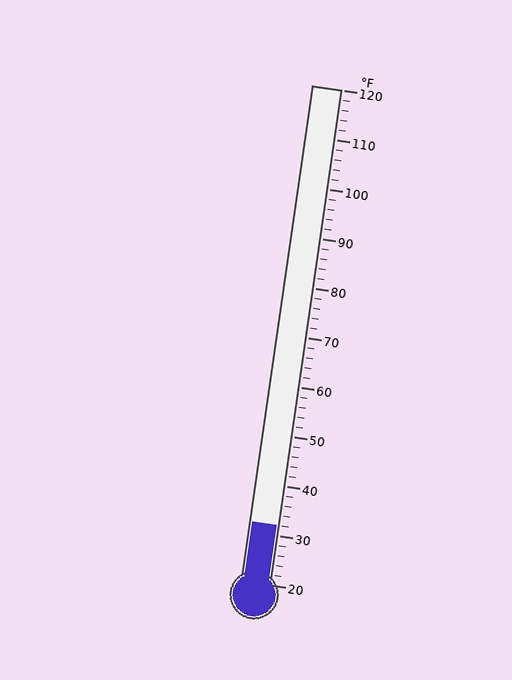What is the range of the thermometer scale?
The thermometer scale ranges from 20°F to 120°F.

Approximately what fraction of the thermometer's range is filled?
The thermometer is filled to approximately 10% of its range.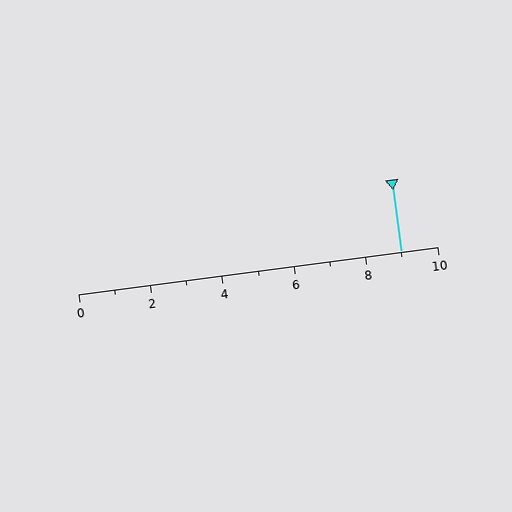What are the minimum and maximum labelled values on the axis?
The axis runs from 0 to 10.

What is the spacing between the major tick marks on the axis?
The major ticks are spaced 2 apart.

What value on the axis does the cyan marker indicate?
The marker indicates approximately 9.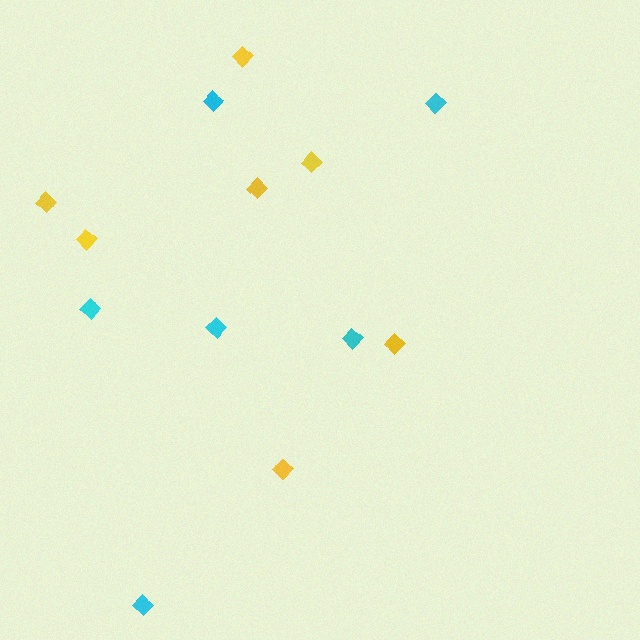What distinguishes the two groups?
There are 2 groups: one group of cyan diamonds (6) and one group of yellow diamonds (7).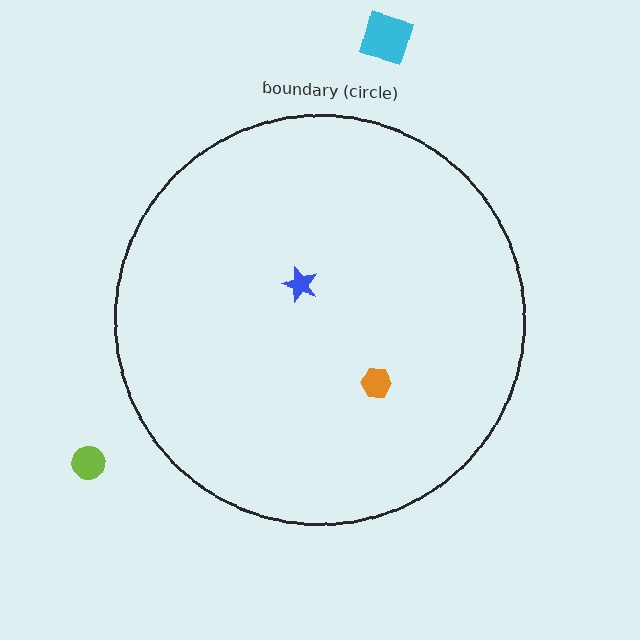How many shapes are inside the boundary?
2 inside, 2 outside.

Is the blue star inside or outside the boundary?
Inside.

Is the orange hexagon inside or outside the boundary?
Inside.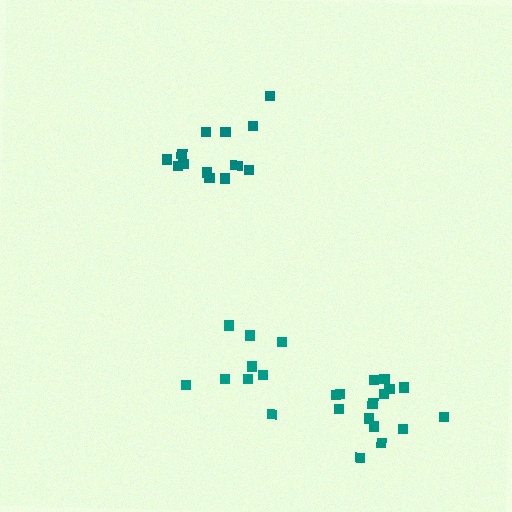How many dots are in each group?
Group 1: 9 dots, Group 2: 15 dots, Group 3: 14 dots (38 total).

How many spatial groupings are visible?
There are 3 spatial groupings.